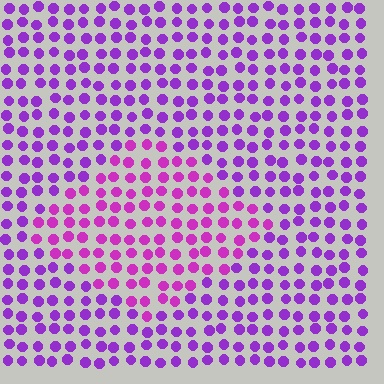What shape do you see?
I see a diamond.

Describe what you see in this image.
The image is filled with small purple elements in a uniform arrangement. A diamond-shaped region is visible where the elements are tinted to a slightly different hue, forming a subtle color boundary.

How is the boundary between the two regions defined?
The boundary is defined purely by a slight shift in hue (about 26 degrees). Spacing, size, and orientation are identical on both sides.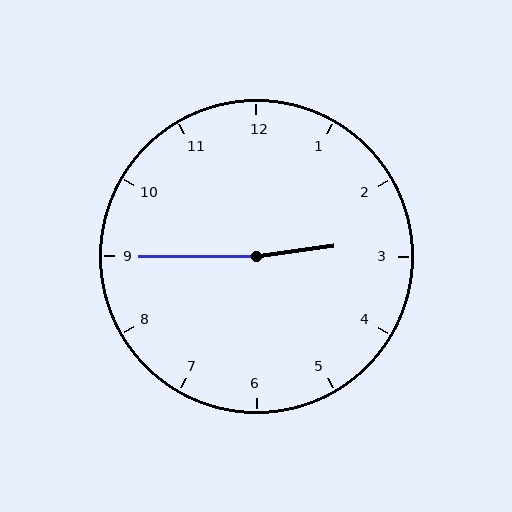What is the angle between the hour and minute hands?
Approximately 172 degrees.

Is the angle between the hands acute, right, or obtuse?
It is obtuse.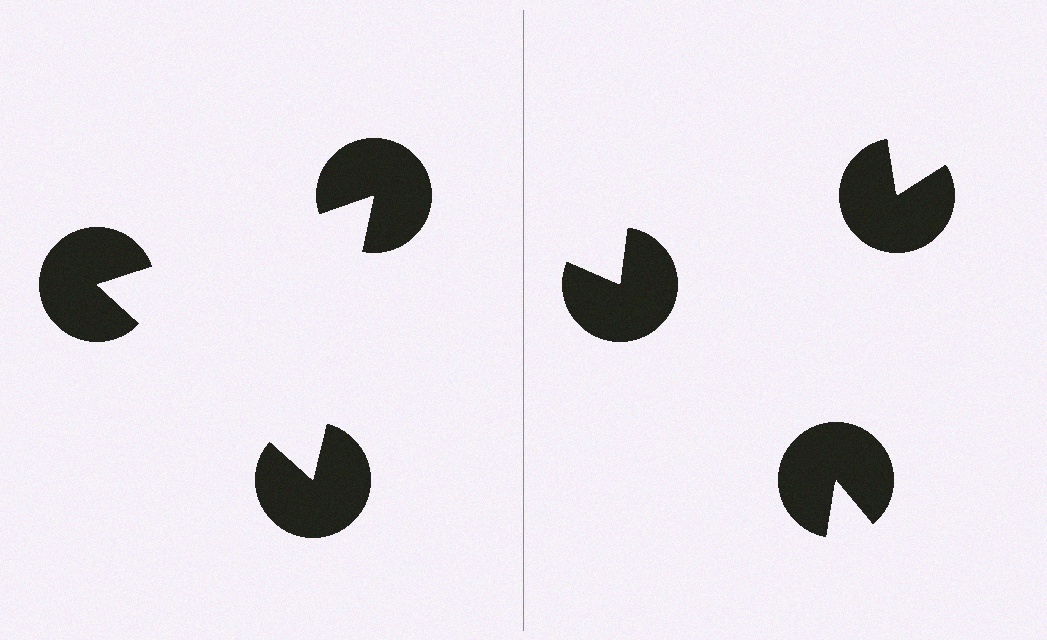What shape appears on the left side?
An illusory triangle.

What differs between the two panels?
The pac-man discs are positioned identically on both sides; only the wedge orientations differ. On the left they align to a triangle; on the right they are misaligned.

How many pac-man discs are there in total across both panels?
6 — 3 on each side.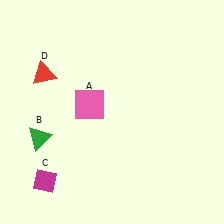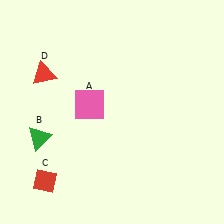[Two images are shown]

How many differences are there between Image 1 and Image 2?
There is 1 difference between the two images.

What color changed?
The diamond (C) changed from magenta in Image 1 to red in Image 2.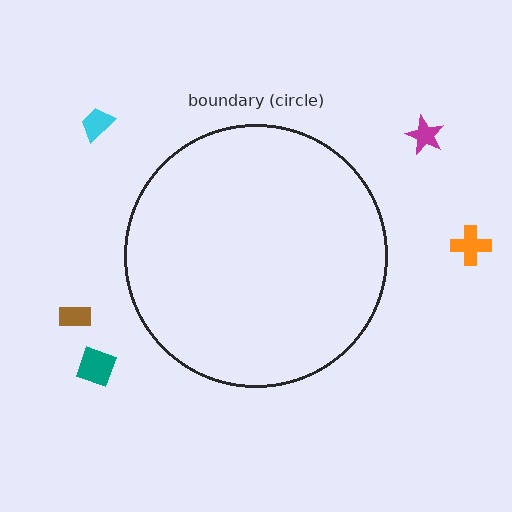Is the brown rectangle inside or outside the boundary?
Outside.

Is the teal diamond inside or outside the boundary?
Outside.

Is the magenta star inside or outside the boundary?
Outside.